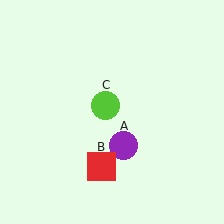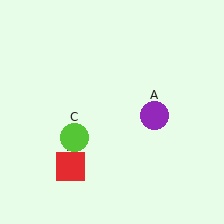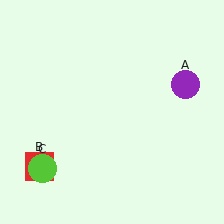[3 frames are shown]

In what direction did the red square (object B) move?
The red square (object B) moved left.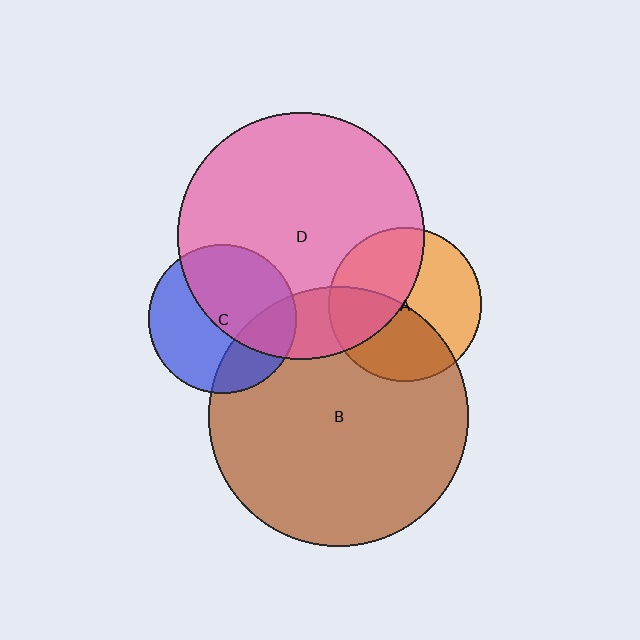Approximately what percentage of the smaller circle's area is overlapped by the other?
Approximately 15%.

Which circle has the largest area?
Circle B (brown).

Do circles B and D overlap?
Yes.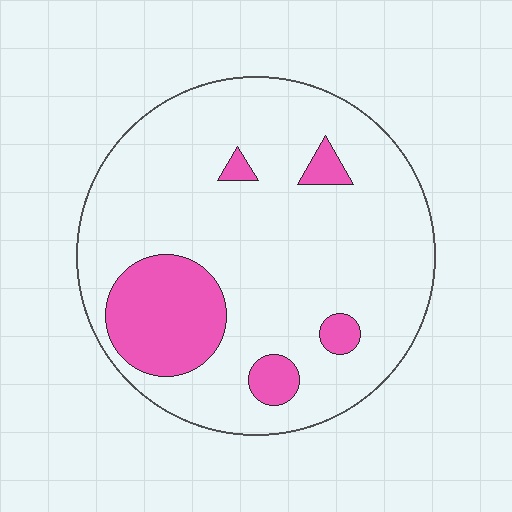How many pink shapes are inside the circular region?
5.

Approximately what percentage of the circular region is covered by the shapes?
Approximately 15%.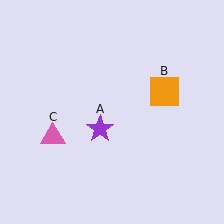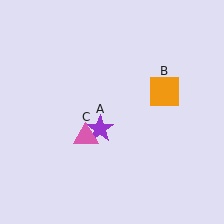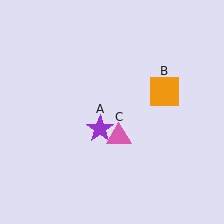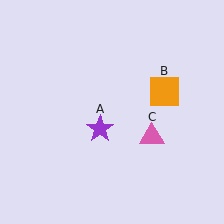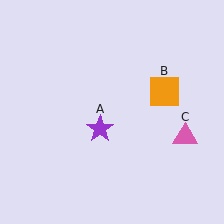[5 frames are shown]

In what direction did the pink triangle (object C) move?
The pink triangle (object C) moved right.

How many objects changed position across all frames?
1 object changed position: pink triangle (object C).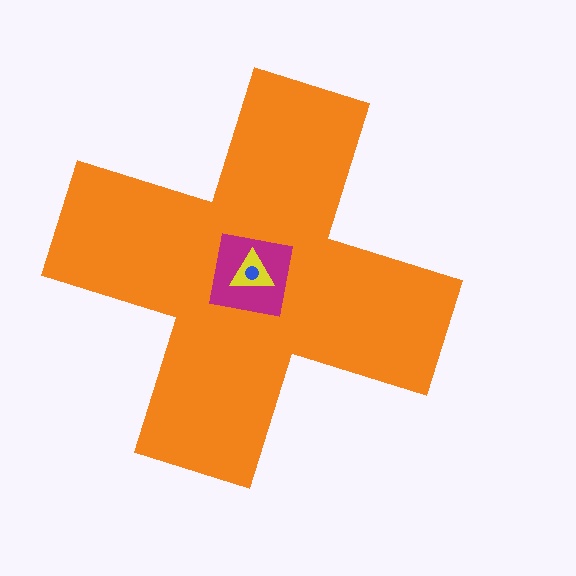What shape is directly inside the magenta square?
The yellow triangle.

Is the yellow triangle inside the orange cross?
Yes.